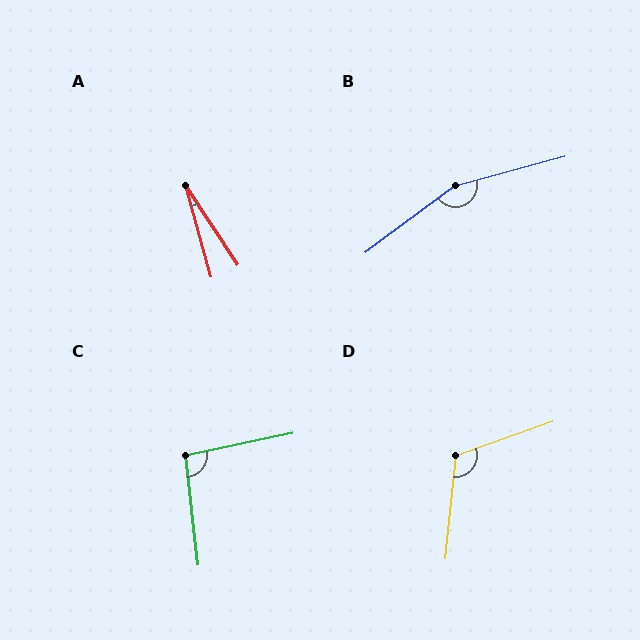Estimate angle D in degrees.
Approximately 115 degrees.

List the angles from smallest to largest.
A (18°), C (95°), D (115°), B (158°).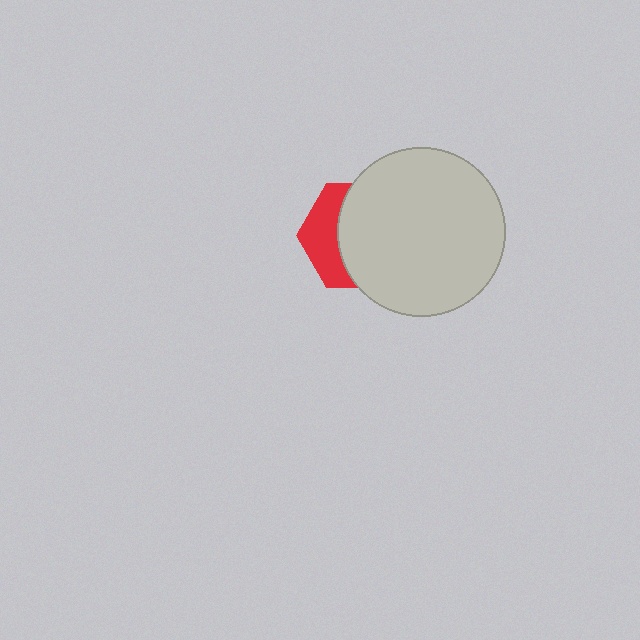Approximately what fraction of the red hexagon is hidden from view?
Roughly 65% of the red hexagon is hidden behind the light gray circle.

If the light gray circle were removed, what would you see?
You would see the complete red hexagon.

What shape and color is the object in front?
The object in front is a light gray circle.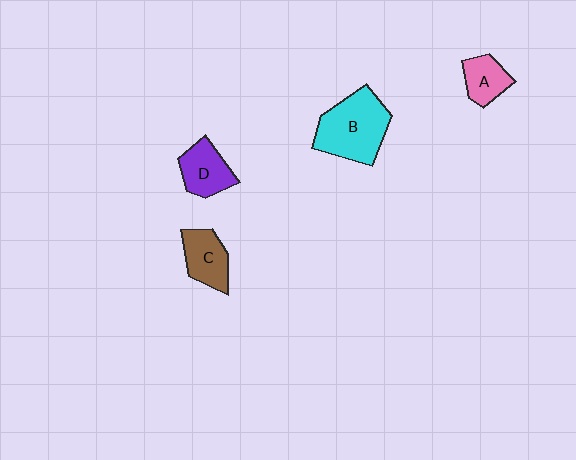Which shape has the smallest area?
Shape A (pink).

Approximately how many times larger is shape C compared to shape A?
Approximately 1.2 times.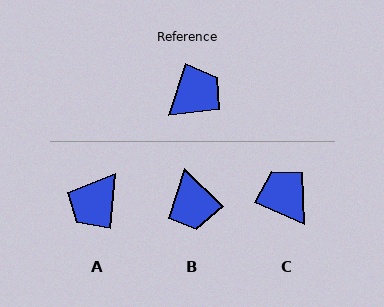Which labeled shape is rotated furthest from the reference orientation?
A, about 166 degrees away.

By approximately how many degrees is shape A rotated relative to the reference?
Approximately 166 degrees clockwise.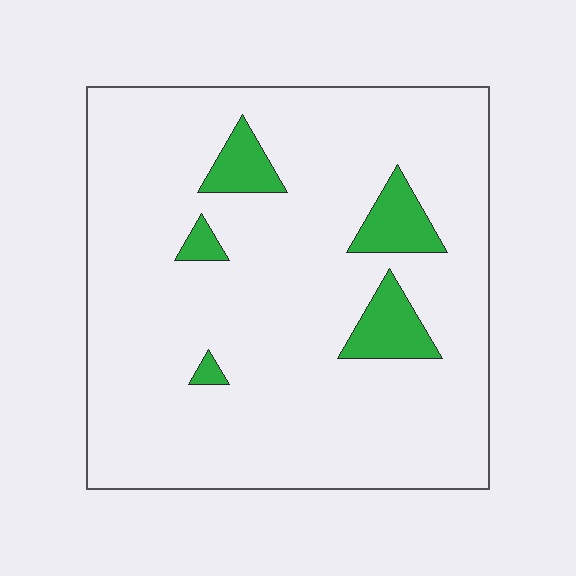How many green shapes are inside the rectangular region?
5.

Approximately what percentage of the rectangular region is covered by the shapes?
Approximately 10%.